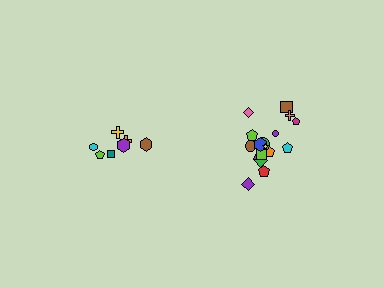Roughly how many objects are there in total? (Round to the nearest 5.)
Roughly 25 objects in total.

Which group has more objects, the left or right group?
The right group.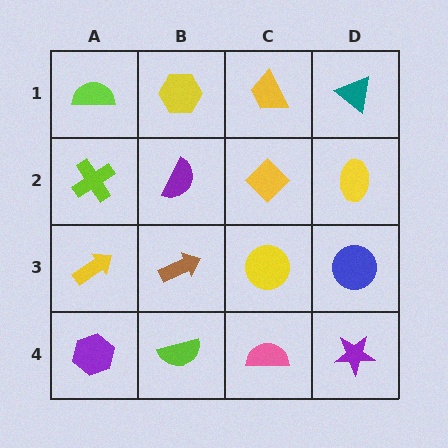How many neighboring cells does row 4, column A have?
2.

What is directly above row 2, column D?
A teal triangle.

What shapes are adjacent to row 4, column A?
A yellow arrow (row 3, column A), a lime semicircle (row 4, column B).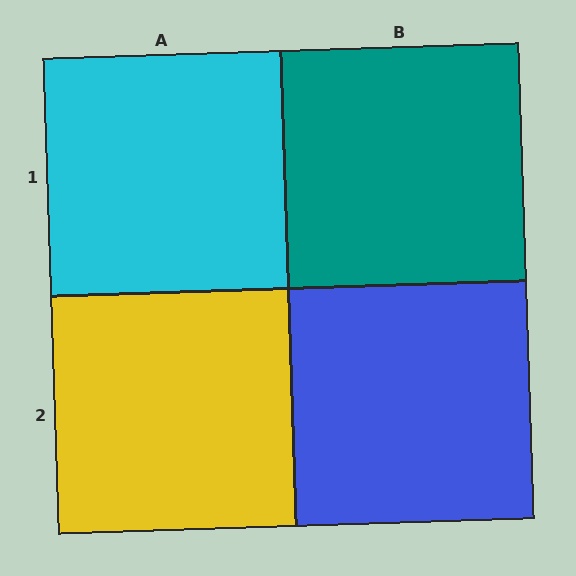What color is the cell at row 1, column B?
Teal.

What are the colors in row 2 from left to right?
Yellow, blue.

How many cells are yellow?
1 cell is yellow.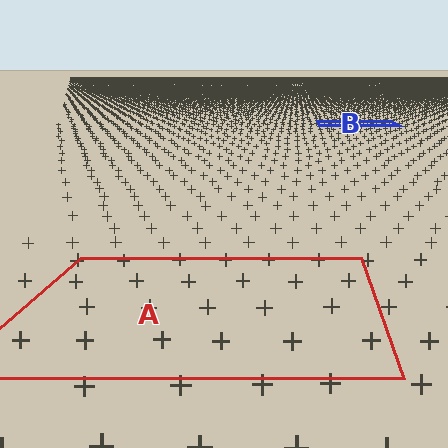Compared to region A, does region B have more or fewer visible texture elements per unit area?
Region B has more texture elements per unit area — they are packed more densely because it is farther away.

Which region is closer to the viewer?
Region A is closer. The texture elements there are larger and more spread out.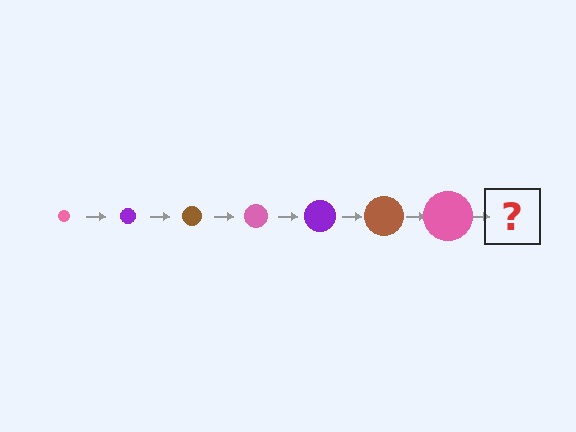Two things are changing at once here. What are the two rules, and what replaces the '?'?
The two rules are that the circle grows larger each step and the color cycles through pink, purple, and brown. The '?' should be a purple circle, larger than the previous one.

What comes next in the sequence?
The next element should be a purple circle, larger than the previous one.